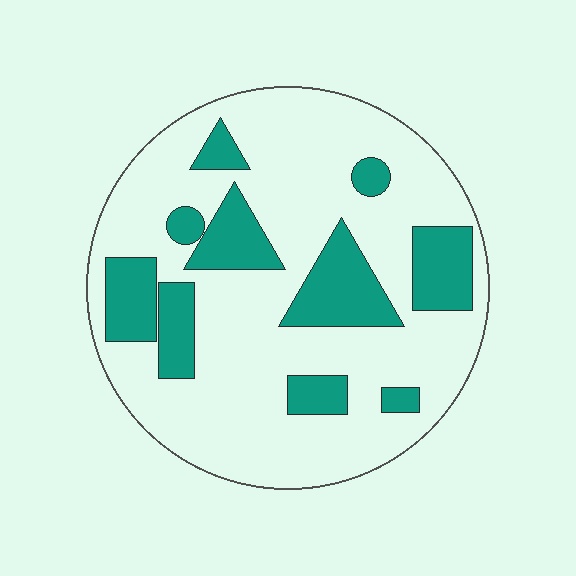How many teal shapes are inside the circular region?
10.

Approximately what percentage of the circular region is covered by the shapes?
Approximately 25%.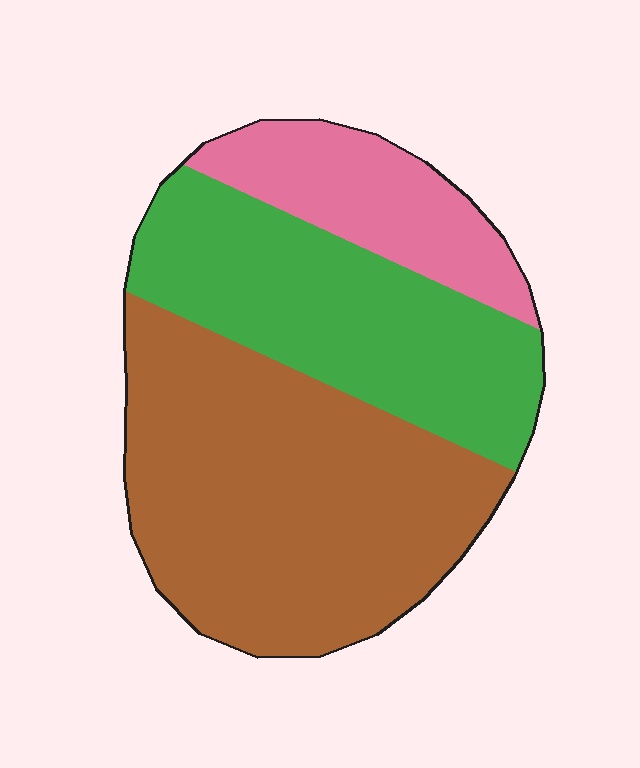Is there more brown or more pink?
Brown.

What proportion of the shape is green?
Green takes up about one third (1/3) of the shape.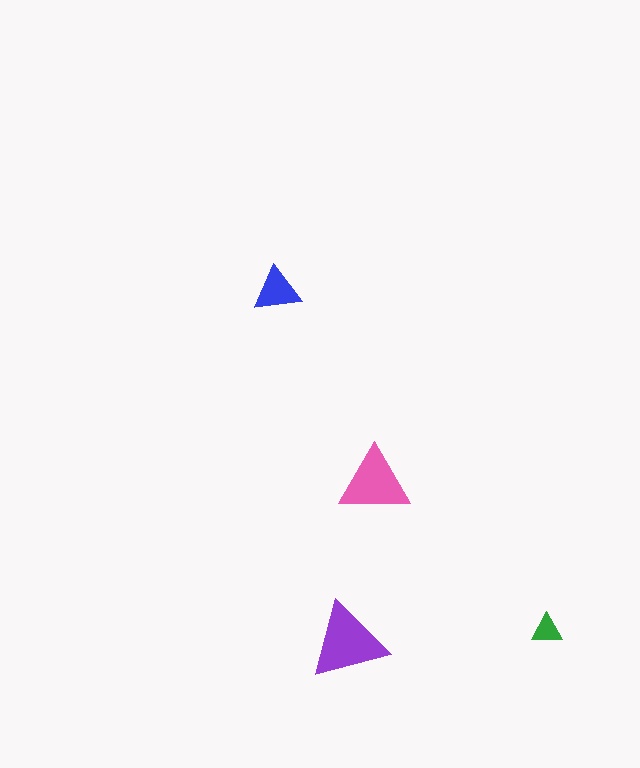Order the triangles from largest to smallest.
the purple one, the pink one, the blue one, the green one.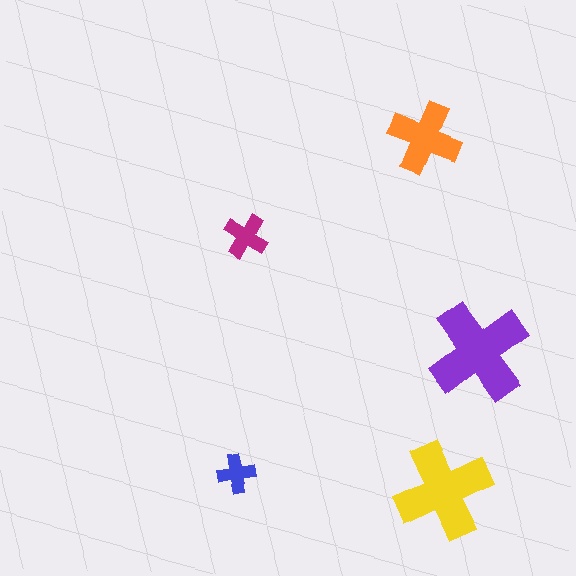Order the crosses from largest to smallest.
the purple one, the yellow one, the orange one, the magenta one, the blue one.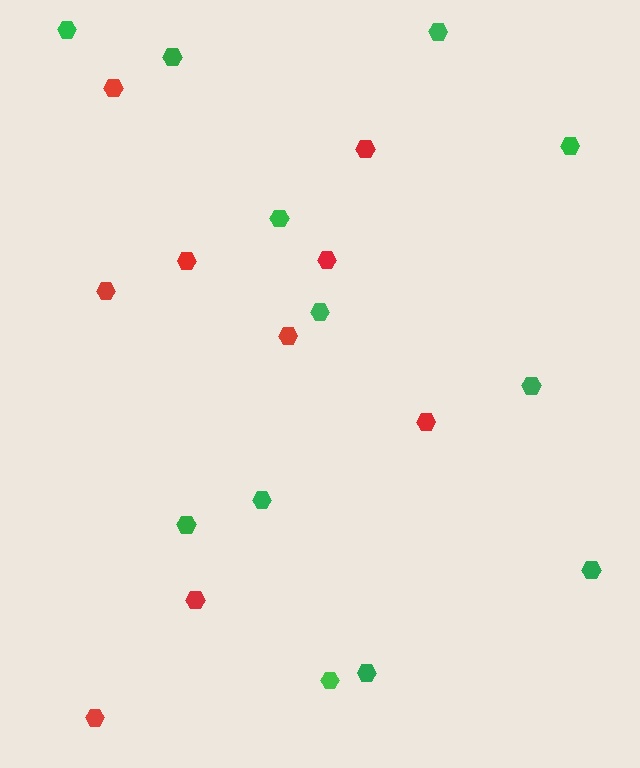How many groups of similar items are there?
There are 2 groups: one group of green hexagons (12) and one group of red hexagons (9).